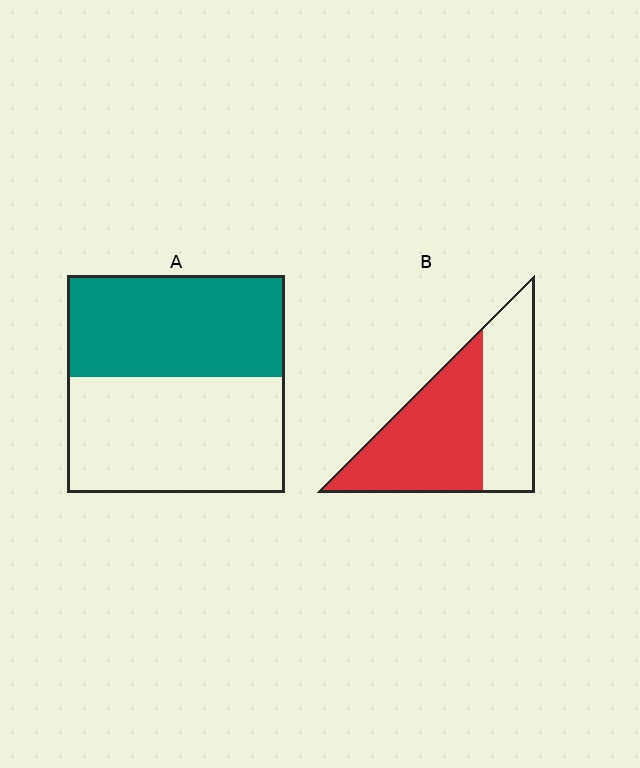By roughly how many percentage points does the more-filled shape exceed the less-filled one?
By roughly 10 percentage points (B over A).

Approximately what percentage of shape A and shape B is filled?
A is approximately 45% and B is approximately 60%.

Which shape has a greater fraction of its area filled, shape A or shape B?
Shape B.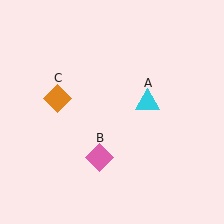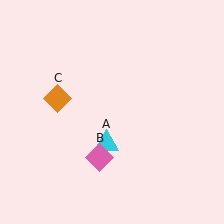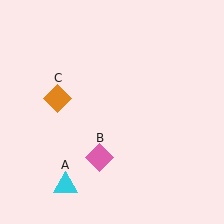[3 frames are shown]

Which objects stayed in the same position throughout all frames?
Pink diamond (object B) and orange diamond (object C) remained stationary.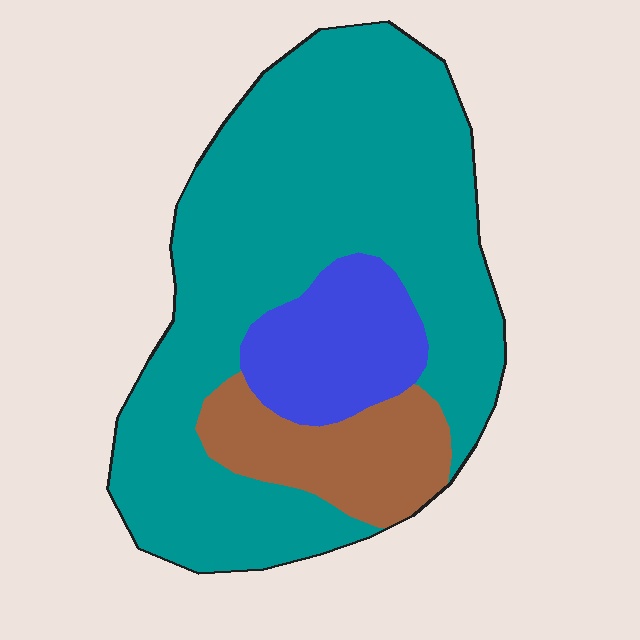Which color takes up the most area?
Teal, at roughly 70%.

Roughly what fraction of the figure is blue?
Blue takes up about one eighth (1/8) of the figure.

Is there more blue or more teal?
Teal.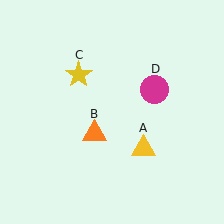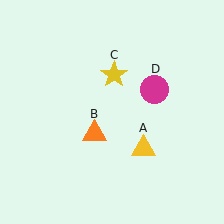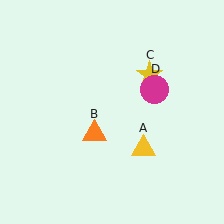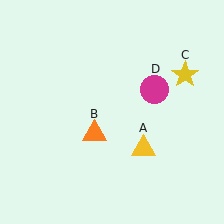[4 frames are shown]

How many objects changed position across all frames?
1 object changed position: yellow star (object C).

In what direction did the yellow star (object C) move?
The yellow star (object C) moved right.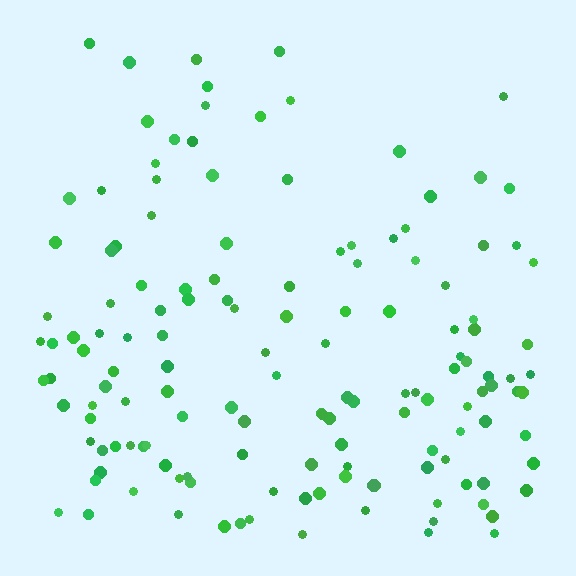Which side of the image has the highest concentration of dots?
The bottom.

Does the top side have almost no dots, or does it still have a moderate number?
Still a moderate number, just noticeably fewer than the bottom.